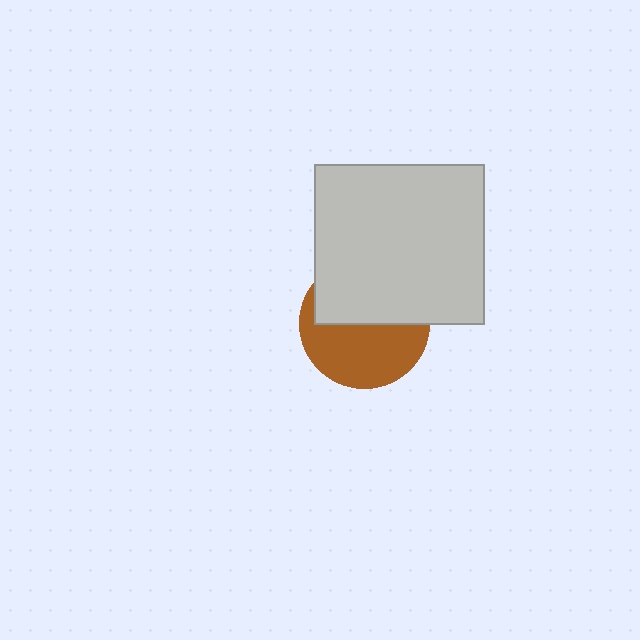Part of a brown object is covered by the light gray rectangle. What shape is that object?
It is a circle.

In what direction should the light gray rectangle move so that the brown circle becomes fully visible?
The light gray rectangle should move up. That is the shortest direction to clear the overlap and leave the brown circle fully visible.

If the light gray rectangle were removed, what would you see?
You would see the complete brown circle.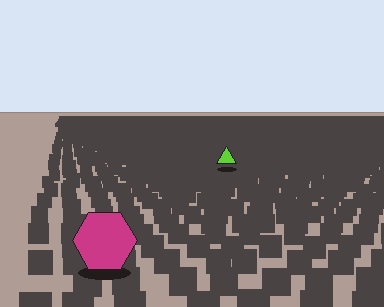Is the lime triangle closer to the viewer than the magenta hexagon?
No. The magenta hexagon is closer — you can tell from the texture gradient: the ground texture is coarser near it.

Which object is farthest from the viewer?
The lime triangle is farthest from the viewer. It appears smaller and the ground texture around it is denser.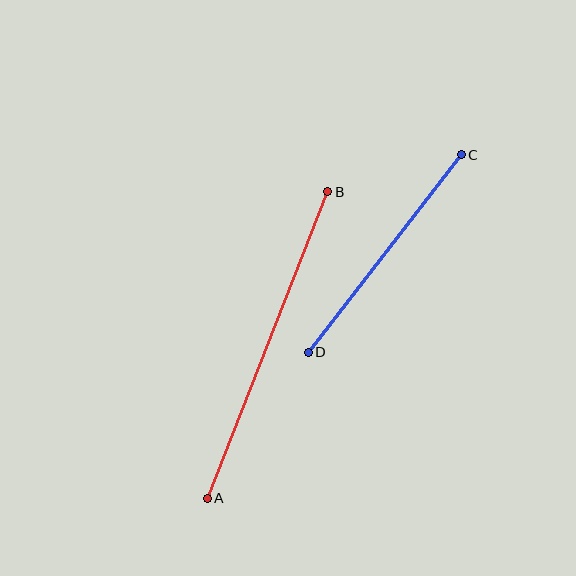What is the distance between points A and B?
The distance is approximately 329 pixels.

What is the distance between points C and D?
The distance is approximately 250 pixels.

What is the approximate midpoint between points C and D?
The midpoint is at approximately (385, 253) pixels.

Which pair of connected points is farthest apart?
Points A and B are farthest apart.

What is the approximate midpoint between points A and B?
The midpoint is at approximately (268, 345) pixels.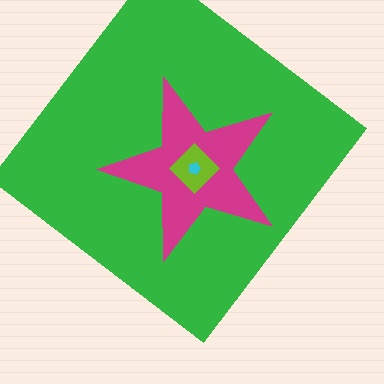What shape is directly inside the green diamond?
The magenta star.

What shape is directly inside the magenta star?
The lime diamond.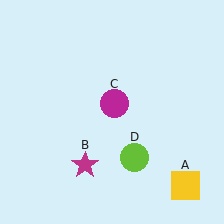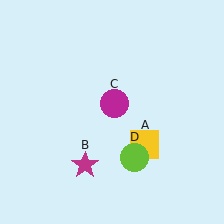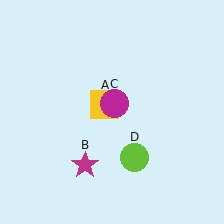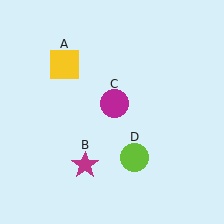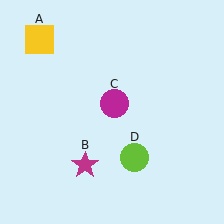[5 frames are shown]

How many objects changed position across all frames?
1 object changed position: yellow square (object A).